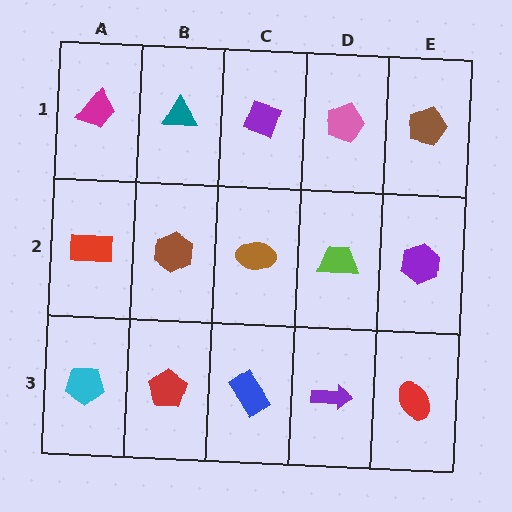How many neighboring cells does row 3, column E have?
2.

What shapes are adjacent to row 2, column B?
A teal triangle (row 1, column B), a red pentagon (row 3, column B), a red rectangle (row 2, column A), a brown ellipse (row 2, column C).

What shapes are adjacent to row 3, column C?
A brown ellipse (row 2, column C), a red pentagon (row 3, column B), a purple arrow (row 3, column D).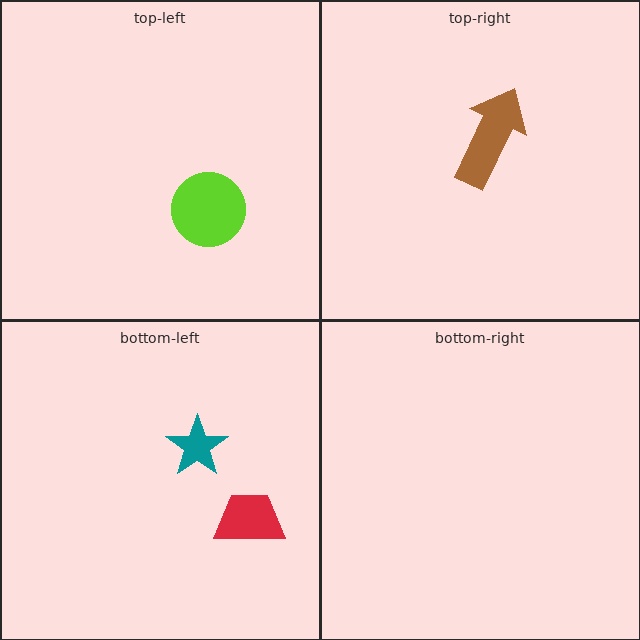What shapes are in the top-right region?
The brown arrow.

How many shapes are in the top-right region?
1.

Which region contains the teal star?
The bottom-left region.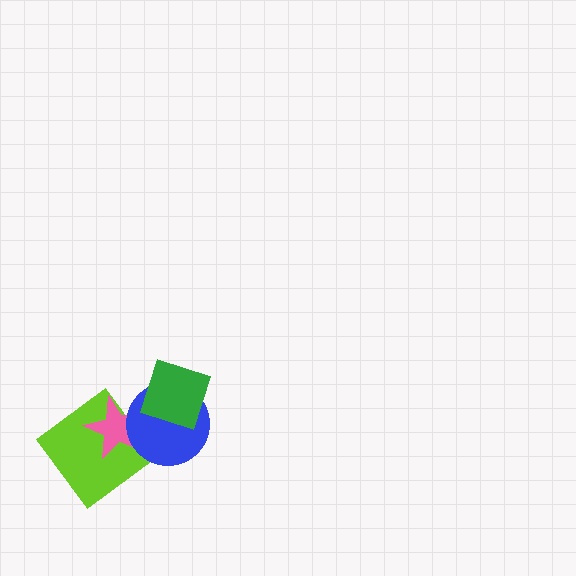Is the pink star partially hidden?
Yes, it is partially covered by another shape.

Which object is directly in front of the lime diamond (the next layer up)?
The pink star is directly in front of the lime diamond.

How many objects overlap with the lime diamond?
2 objects overlap with the lime diamond.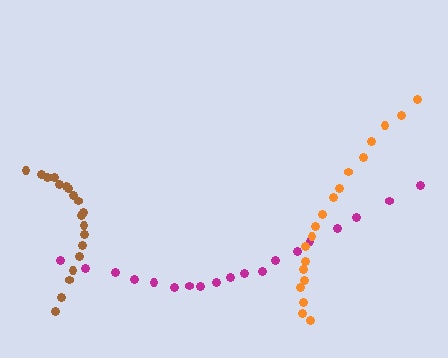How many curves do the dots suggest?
There are 3 distinct paths.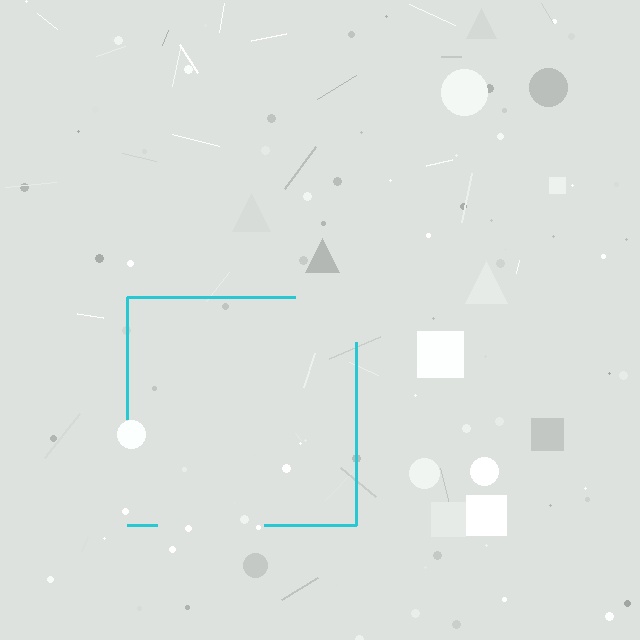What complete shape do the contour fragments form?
The contour fragments form a square.